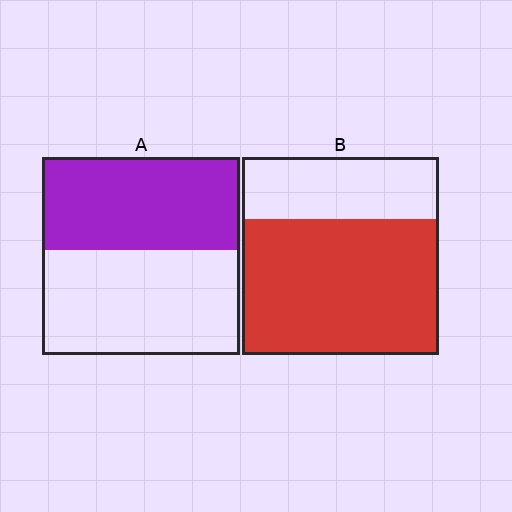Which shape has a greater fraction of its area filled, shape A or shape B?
Shape B.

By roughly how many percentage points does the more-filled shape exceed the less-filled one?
By roughly 20 percentage points (B over A).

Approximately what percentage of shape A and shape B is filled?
A is approximately 45% and B is approximately 70%.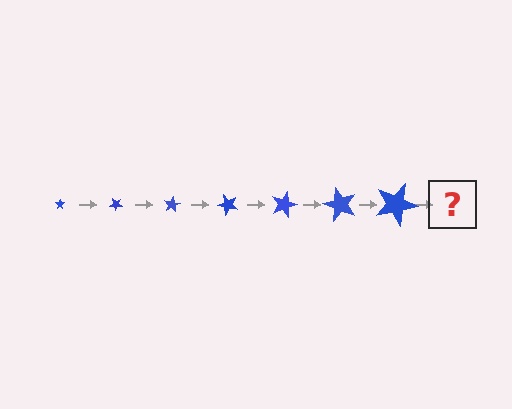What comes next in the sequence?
The next element should be a star, larger than the previous one and rotated 280 degrees from the start.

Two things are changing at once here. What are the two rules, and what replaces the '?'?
The two rules are that the star grows larger each step and it rotates 40 degrees each step. The '?' should be a star, larger than the previous one and rotated 280 degrees from the start.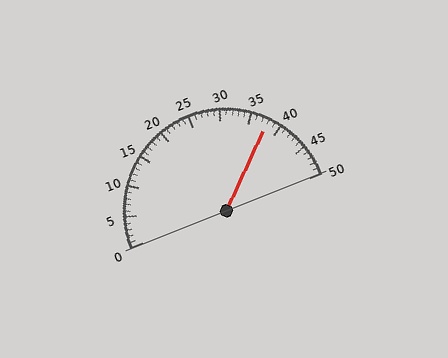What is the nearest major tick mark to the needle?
The nearest major tick mark is 40.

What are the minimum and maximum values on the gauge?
The gauge ranges from 0 to 50.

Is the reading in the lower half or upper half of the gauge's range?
The reading is in the upper half of the range (0 to 50).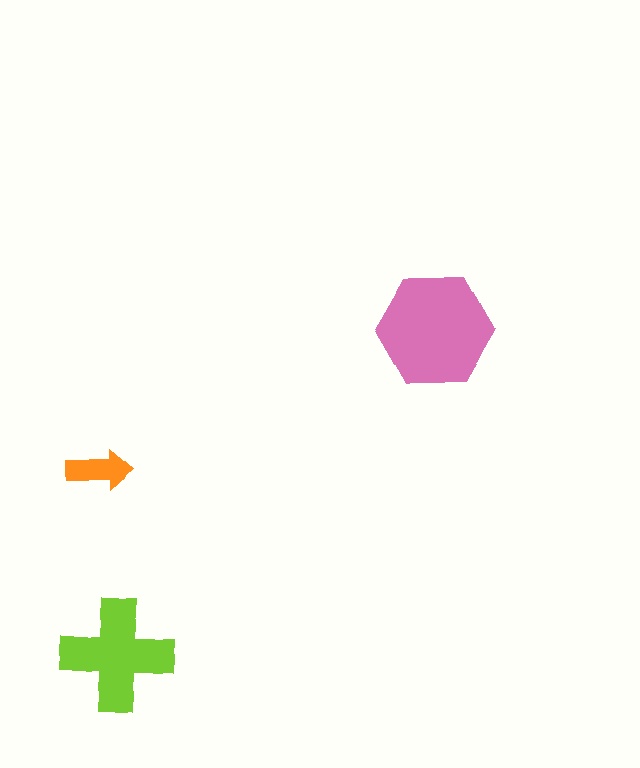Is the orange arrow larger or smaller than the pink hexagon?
Smaller.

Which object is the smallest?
The orange arrow.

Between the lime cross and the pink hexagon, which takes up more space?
The pink hexagon.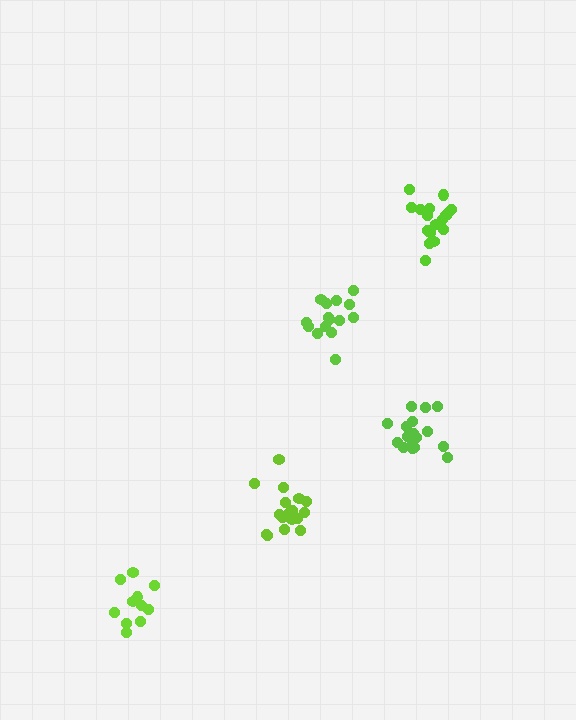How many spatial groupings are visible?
There are 5 spatial groupings.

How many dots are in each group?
Group 1: 15 dots, Group 2: 17 dots, Group 3: 17 dots, Group 4: 11 dots, Group 5: 17 dots (77 total).